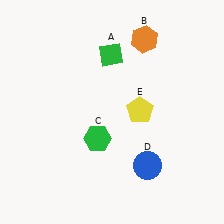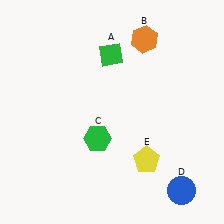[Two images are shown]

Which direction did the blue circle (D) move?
The blue circle (D) moved right.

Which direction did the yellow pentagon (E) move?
The yellow pentagon (E) moved down.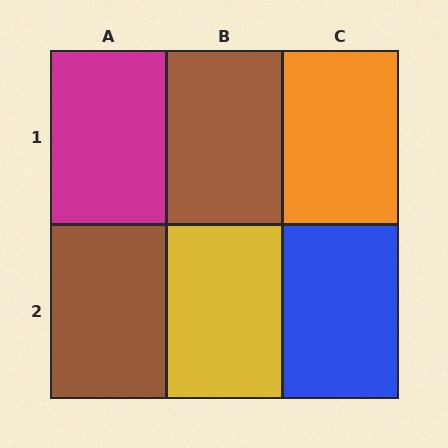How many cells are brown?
2 cells are brown.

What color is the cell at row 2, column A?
Brown.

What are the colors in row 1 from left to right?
Magenta, brown, orange.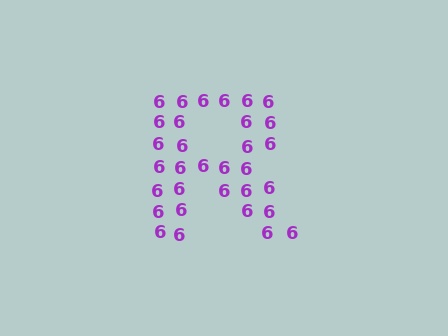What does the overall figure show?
The overall figure shows the letter R.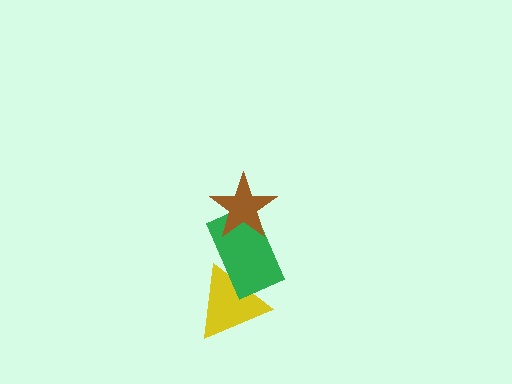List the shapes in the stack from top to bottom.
From top to bottom: the brown star, the green rectangle, the yellow triangle.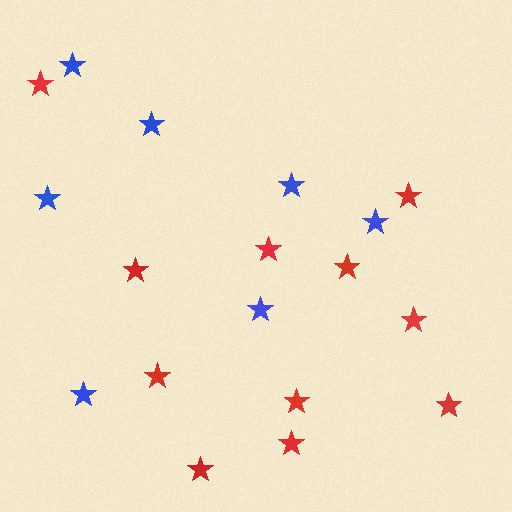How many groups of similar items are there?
There are 2 groups: one group of red stars (11) and one group of blue stars (7).